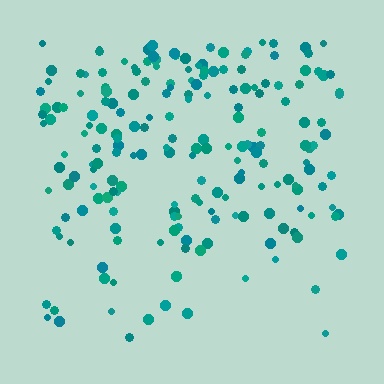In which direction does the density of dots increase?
From bottom to top, with the top side densest.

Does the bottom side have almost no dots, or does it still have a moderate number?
Still a moderate number, just noticeably fewer than the top.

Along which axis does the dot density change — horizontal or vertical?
Vertical.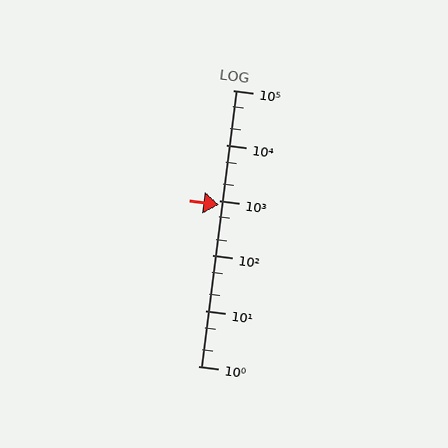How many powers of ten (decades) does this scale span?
The scale spans 5 decades, from 1 to 100000.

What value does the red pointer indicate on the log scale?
The pointer indicates approximately 840.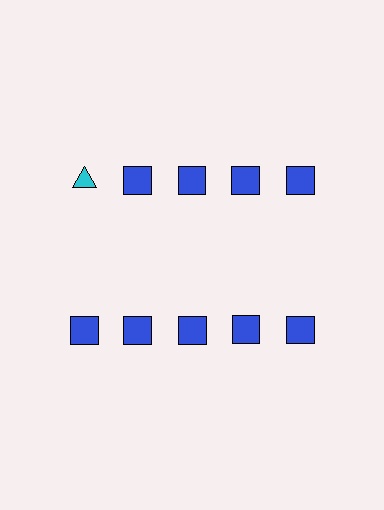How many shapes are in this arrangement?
There are 10 shapes arranged in a grid pattern.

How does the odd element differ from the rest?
It differs in both color (cyan instead of blue) and shape (triangle instead of square).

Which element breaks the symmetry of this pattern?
The cyan triangle in the top row, leftmost column breaks the symmetry. All other shapes are blue squares.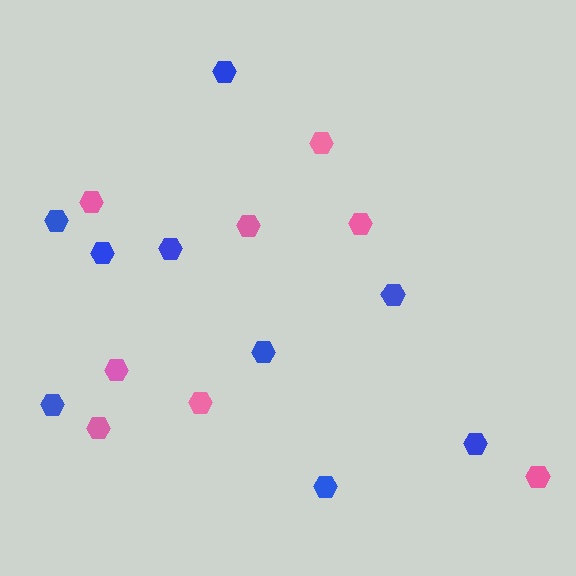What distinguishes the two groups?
There are 2 groups: one group of pink hexagons (8) and one group of blue hexagons (9).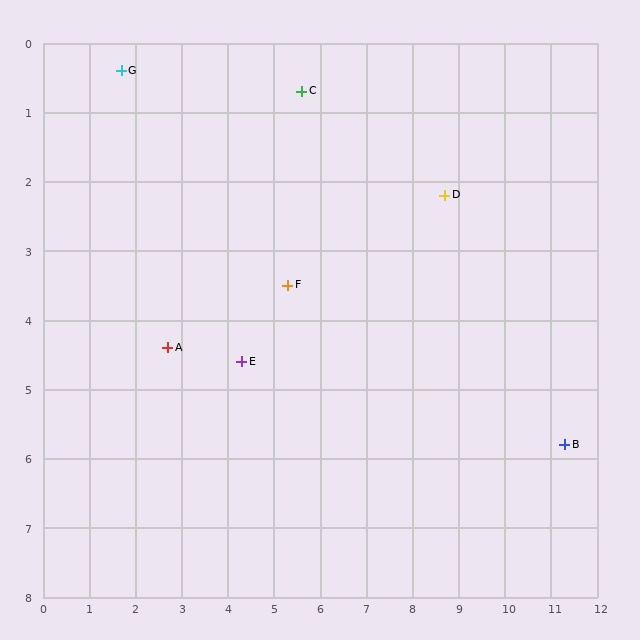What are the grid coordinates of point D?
Point D is at approximately (8.7, 2.2).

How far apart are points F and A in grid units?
Points F and A are about 2.8 grid units apart.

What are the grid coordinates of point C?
Point C is at approximately (5.6, 0.7).